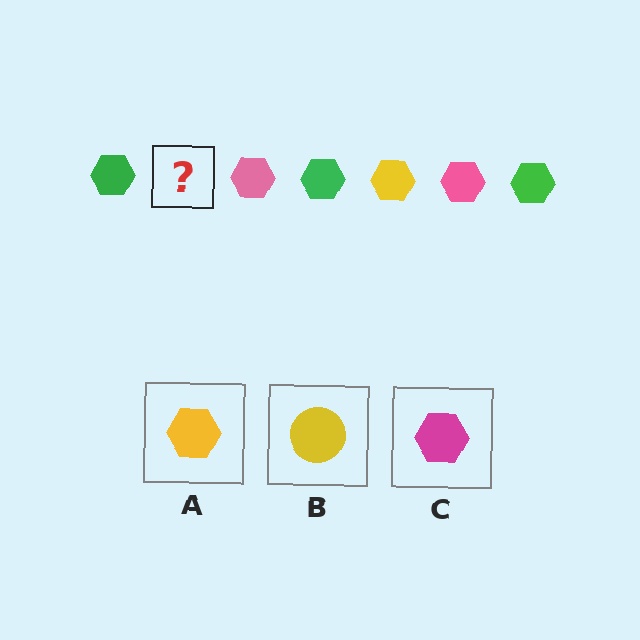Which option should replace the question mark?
Option A.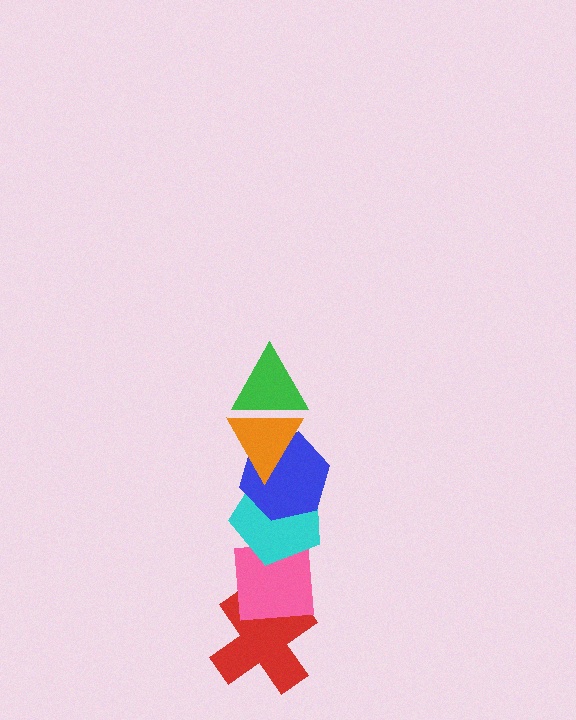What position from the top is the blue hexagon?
The blue hexagon is 3rd from the top.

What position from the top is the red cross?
The red cross is 6th from the top.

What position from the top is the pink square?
The pink square is 5th from the top.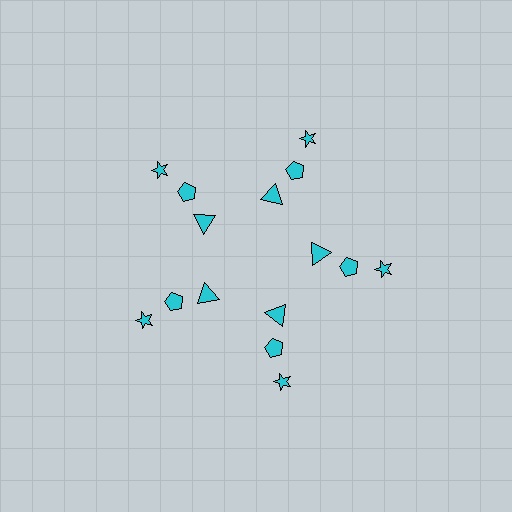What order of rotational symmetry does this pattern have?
This pattern has 5-fold rotational symmetry.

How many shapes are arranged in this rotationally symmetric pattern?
There are 15 shapes, arranged in 5 groups of 3.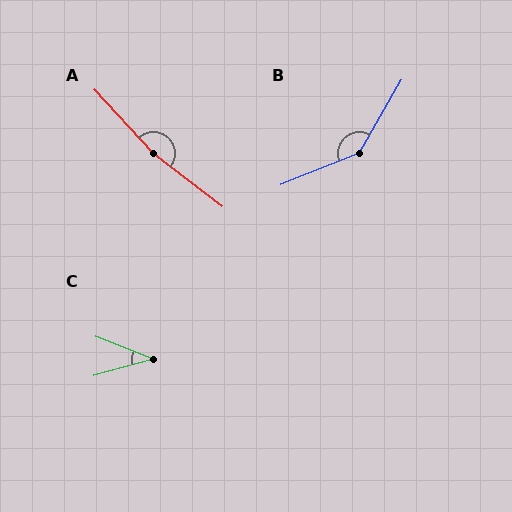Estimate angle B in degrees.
Approximately 142 degrees.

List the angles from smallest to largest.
C (37°), B (142°), A (170°).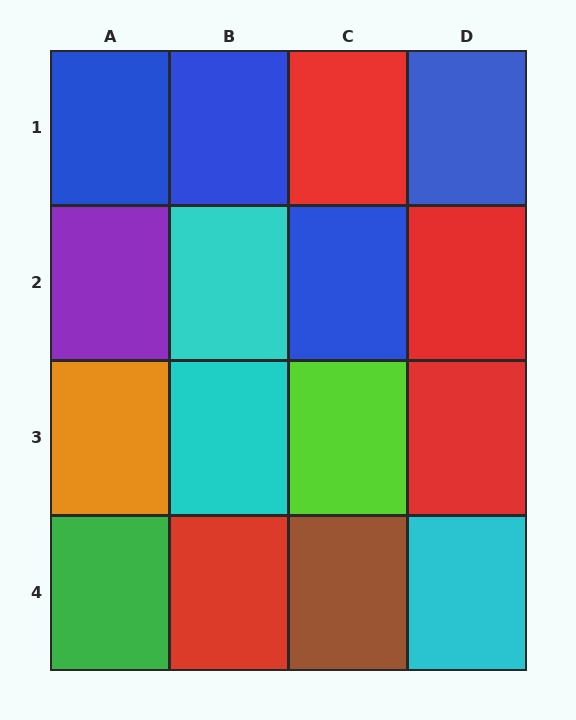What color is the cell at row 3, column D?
Red.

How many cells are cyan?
3 cells are cyan.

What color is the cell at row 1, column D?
Blue.